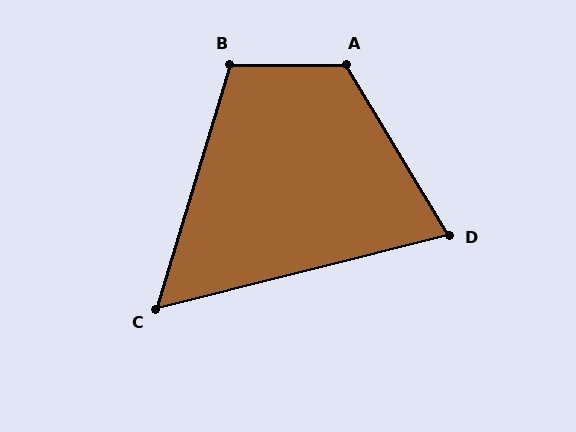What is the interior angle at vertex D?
Approximately 73 degrees (acute).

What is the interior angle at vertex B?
Approximately 107 degrees (obtuse).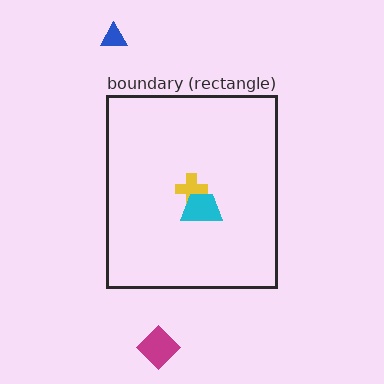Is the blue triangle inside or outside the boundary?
Outside.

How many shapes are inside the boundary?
2 inside, 2 outside.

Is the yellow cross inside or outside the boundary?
Inside.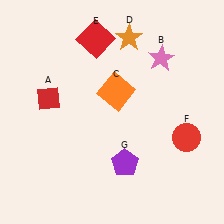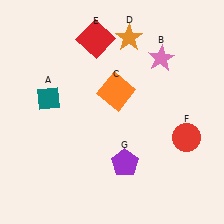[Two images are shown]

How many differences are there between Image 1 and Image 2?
There is 1 difference between the two images.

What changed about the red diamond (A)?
In Image 1, A is red. In Image 2, it changed to teal.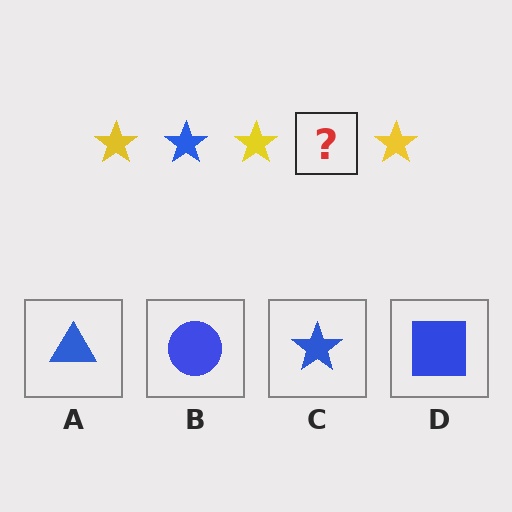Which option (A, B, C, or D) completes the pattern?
C.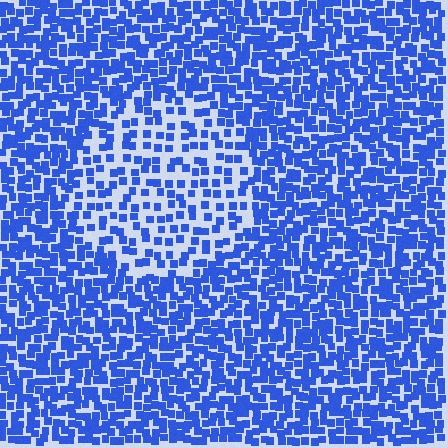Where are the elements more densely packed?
The elements are more densely packed outside the circle boundary.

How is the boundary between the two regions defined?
The boundary is defined by a change in element density (approximately 2.0x ratio). All elements are the same color, size, and shape.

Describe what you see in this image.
The image contains small blue elements arranged at two different densities. A circle-shaped region is visible where the elements are less densely packed than the surrounding area.